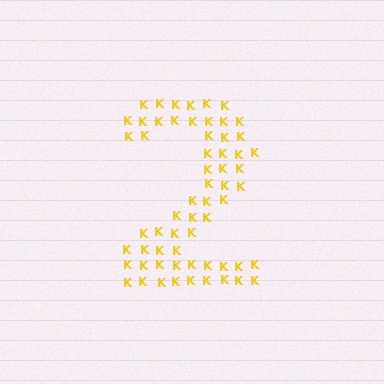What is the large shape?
The large shape is the digit 2.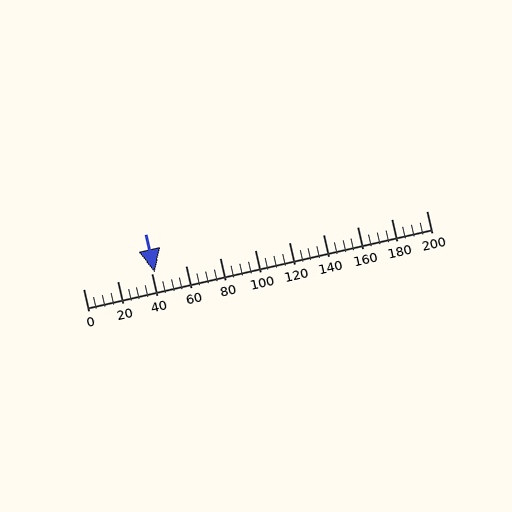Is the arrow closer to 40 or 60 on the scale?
The arrow is closer to 40.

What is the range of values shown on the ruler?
The ruler shows values from 0 to 200.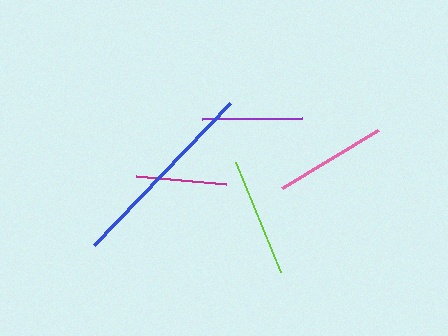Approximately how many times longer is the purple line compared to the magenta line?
The purple line is approximately 1.1 times the length of the magenta line.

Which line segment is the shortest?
The magenta line is the shortest at approximately 90 pixels.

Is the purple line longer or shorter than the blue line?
The blue line is longer than the purple line.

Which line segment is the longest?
The blue line is the longest at approximately 196 pixels.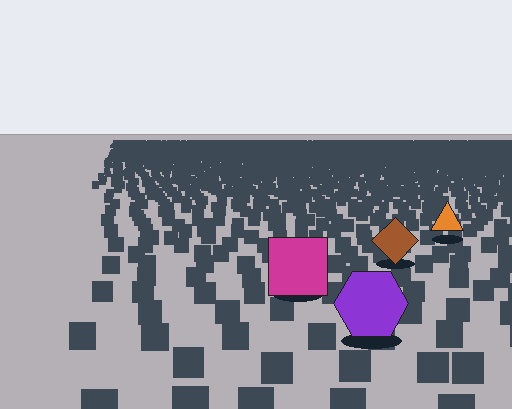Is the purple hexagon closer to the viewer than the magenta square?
Yes. The purple hexagon is closer — you can tell from the texture gradient: the ground texture is coarser near it.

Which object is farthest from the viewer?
The orange triangle is farthest from the viewer. It appears smaller and the ground texture around it is denser.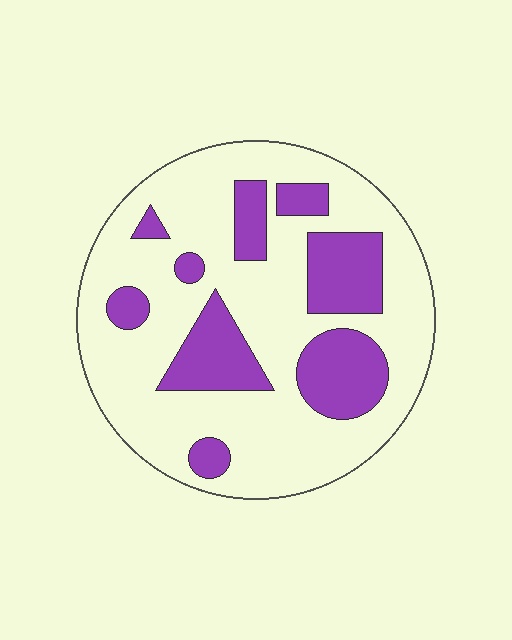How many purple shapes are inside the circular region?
9.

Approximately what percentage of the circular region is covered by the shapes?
Approximately 30%.